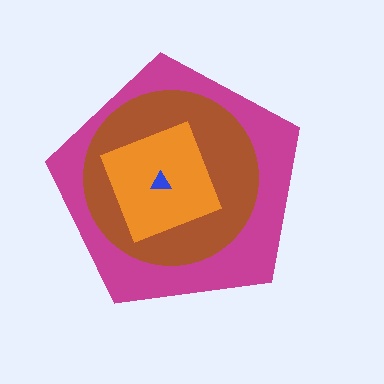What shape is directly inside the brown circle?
The orange square.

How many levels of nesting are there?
4.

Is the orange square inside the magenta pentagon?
Yes.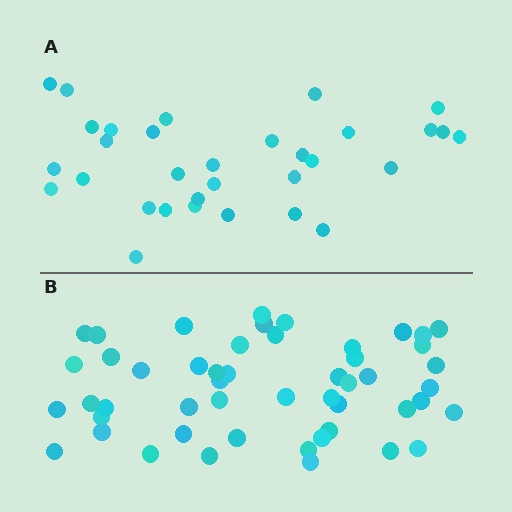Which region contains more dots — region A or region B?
Region B (the bottom region) has more dots.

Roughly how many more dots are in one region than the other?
Region B has approximately 20 more dots than region A.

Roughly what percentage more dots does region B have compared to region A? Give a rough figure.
About 55% more.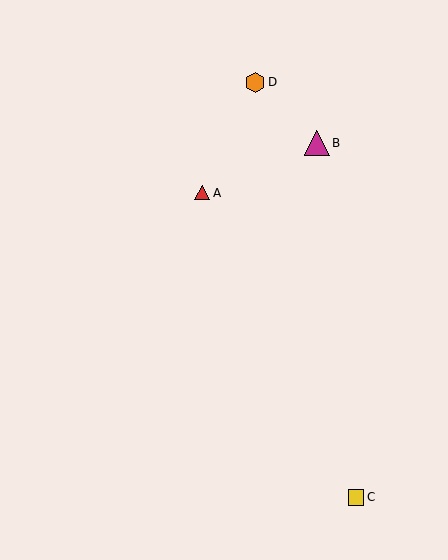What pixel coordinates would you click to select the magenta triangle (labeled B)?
Click at (317, 143) to select the magenta triangle B.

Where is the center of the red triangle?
The center of the red triangle is at (202, 193).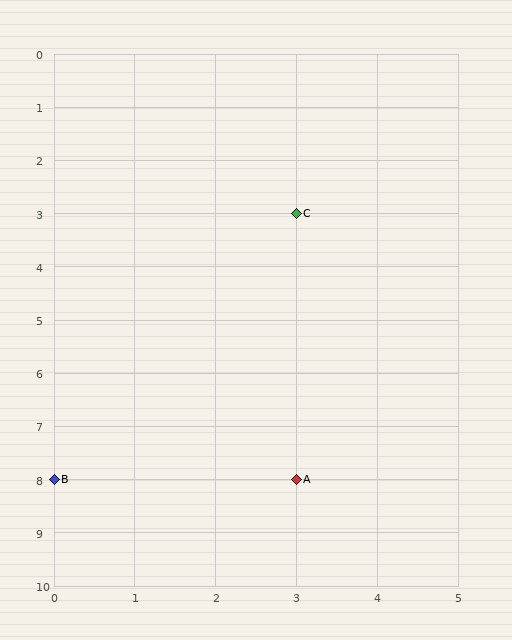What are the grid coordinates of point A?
Point A is at grid coordinates (3, 8).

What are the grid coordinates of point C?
Point C is at grid coordinates (3, 3).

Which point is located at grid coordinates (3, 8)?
Point A is at (3, 8).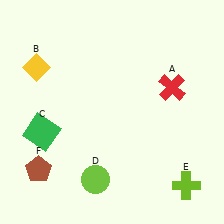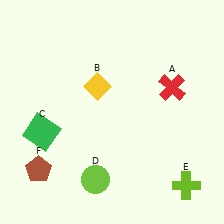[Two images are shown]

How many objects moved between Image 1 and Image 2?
1 object moved between the two images.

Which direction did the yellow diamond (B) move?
The yellow diamond (B) moved right.